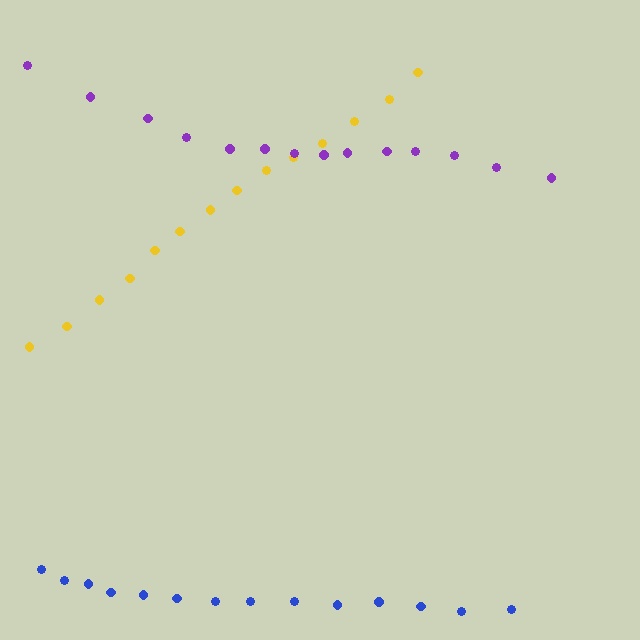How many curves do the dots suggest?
There are 3 distinct paths.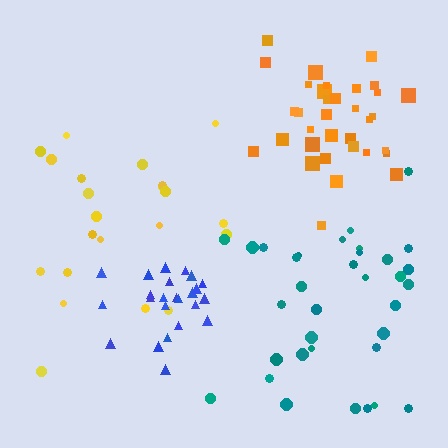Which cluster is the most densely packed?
Blue.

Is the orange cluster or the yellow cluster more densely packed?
Orange.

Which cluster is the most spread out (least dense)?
Yellow.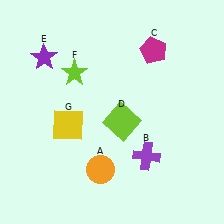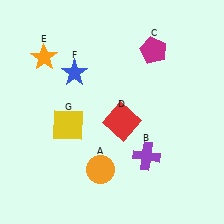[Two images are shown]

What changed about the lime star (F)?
In Image 1, F is lime. In Image 2, it changed to blue.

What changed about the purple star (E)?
In Image 1, E is purple. In Image 2, it changed to orange.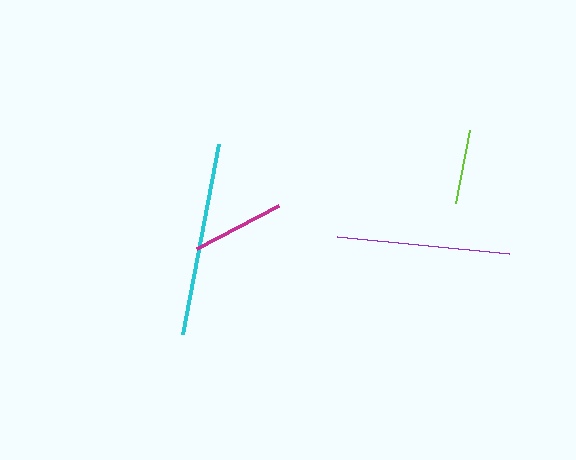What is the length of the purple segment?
The purple segment is approximately 173 pixels long.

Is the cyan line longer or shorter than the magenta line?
The cyan line is longer than the magenta line.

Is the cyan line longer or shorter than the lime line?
The cyan line is longer than the lime line.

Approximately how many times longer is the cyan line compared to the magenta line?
The cyan line is approximately 2.1 times the length of the magenta line.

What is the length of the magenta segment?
The magenta segment is approximately 92 pixels long.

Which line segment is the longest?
The cyan line is the longest at approximately 193 pixels.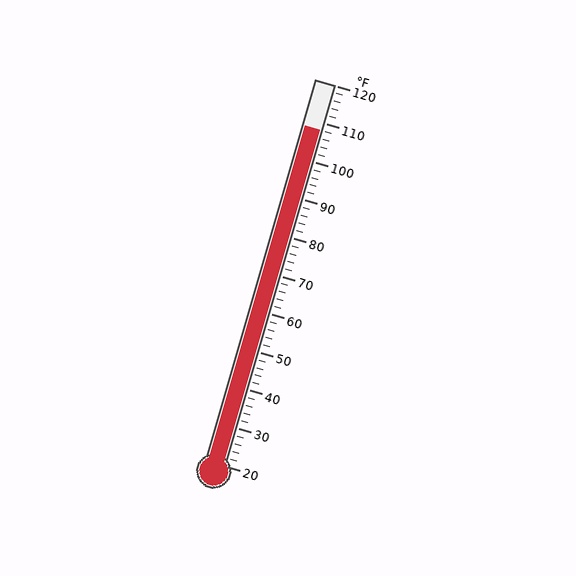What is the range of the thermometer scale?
The thermometer scale ranges from 20°F to 120°F.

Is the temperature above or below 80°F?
The temperature is above 80°F.